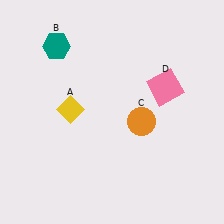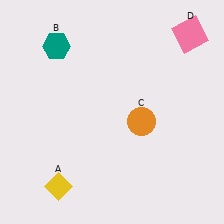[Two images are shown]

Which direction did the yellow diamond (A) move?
The yellow diamond (A) moved down.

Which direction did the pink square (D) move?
The pink square (D) moved up.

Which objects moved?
The objects that moved are: the yellow diamond (A), the pink square (D).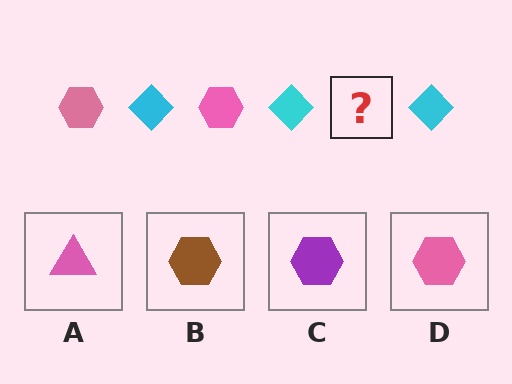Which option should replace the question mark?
Option D.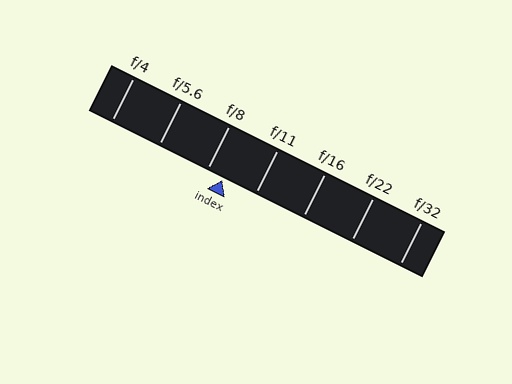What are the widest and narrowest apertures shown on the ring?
The widest aperture shown is f/4 and the narrowest is f/32.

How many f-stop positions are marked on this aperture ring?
There are 7 f-stop positions marked.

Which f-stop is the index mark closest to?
The index mark is closest to f/8.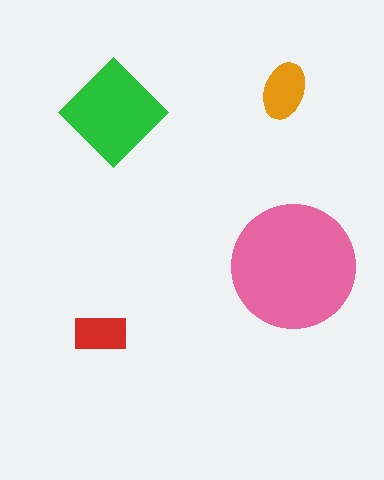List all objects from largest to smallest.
The pink circle, the green diamond, the orange ellipse, the red rectangle.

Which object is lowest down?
The red rectangle is bottommost.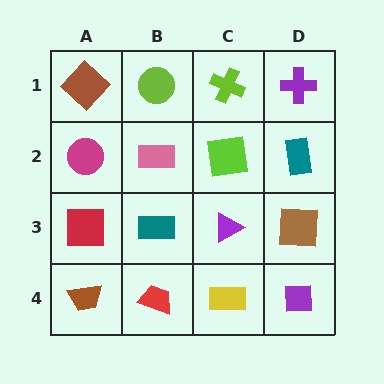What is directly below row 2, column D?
A brown square.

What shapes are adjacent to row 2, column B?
A lime circle (row 1, column B), a teal rectangle (row 3, column B), a magenta circle (row 2, column A), a lime square (row 2, column C).